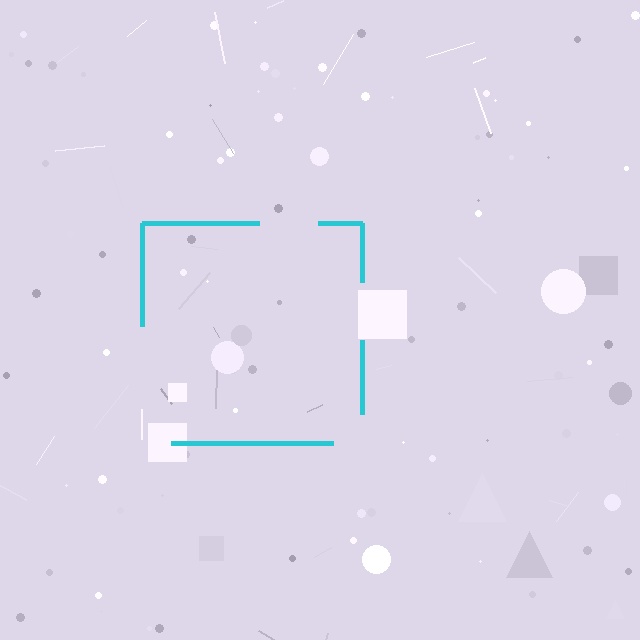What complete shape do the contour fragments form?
The contour fragments form a square.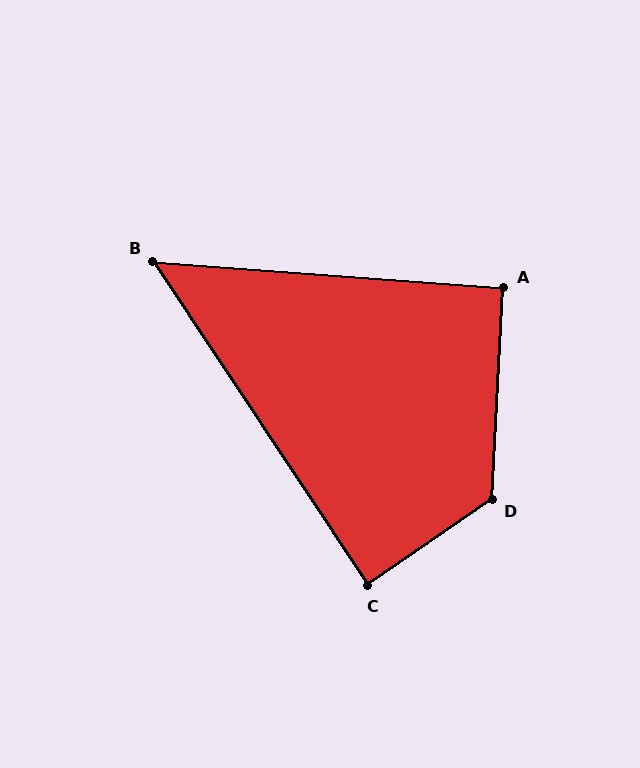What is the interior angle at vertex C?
Approximately 89 degrees (approximately right).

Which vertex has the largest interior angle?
D, at approximately 128 degrees.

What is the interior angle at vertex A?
Approximately 91 degrees (approximately right).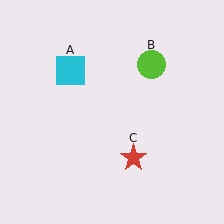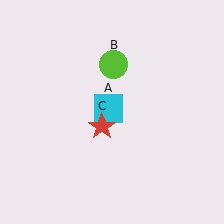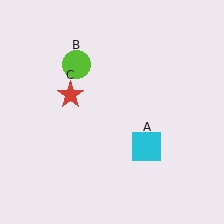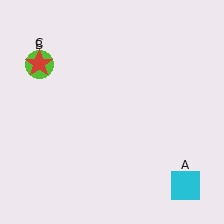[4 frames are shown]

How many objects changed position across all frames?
3 objects changed position: cyan square (object A), lime circle (object B), red star (object C).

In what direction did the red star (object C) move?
The red star (object C) moved up and to the left.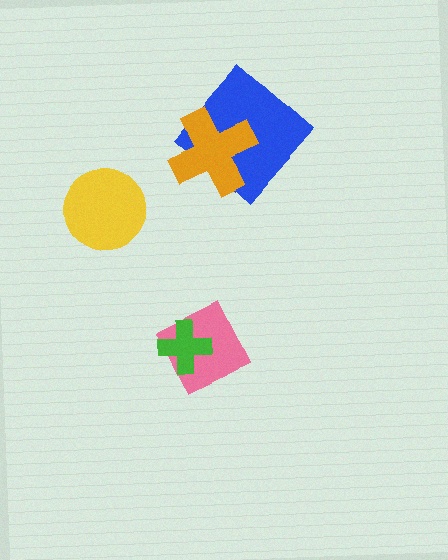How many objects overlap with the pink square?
1 object overlaps with the pink square.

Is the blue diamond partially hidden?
Yes, it is partially covered by another shape.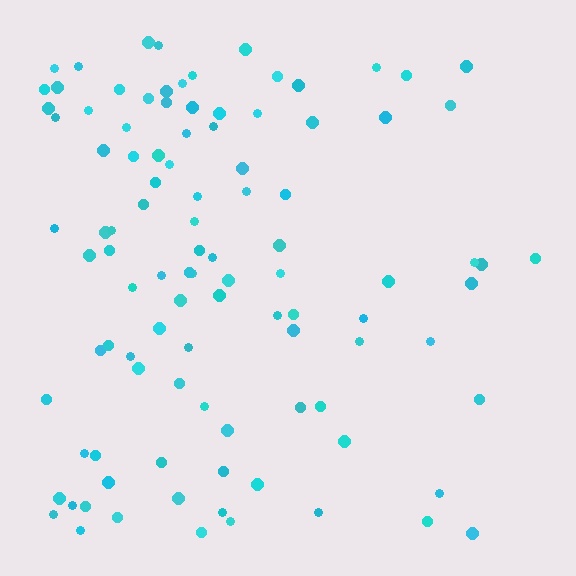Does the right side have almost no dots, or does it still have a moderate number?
Still a moderate number, just noticeably fewer than the left.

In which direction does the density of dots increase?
From right to left, with the left side densest.